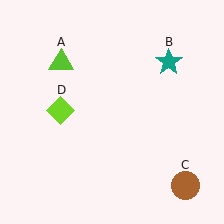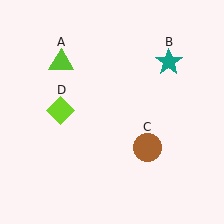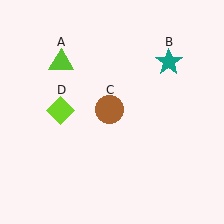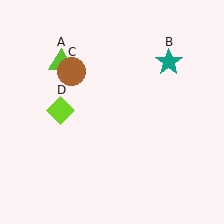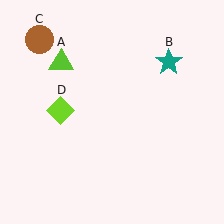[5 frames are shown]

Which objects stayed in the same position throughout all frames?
Lime triangle (object A) and teal star (object B) and lime diamond (object D) remained stationary.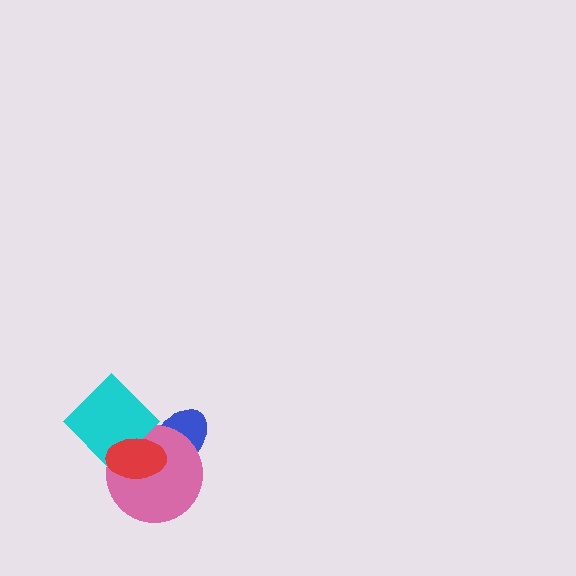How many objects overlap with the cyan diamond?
3 objects overlap with the cyan diamond.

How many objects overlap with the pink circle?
3 objects overlap with the pink circle.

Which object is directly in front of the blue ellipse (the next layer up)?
The pink circle is directly in front of the blue ellipse.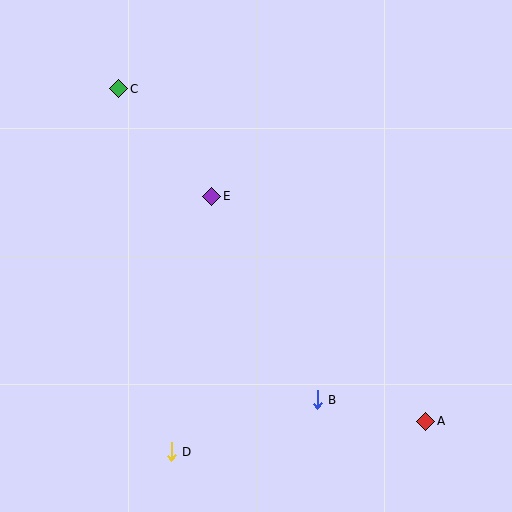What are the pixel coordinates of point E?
Point E is at (212, 196).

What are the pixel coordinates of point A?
Point A is at (426, 421).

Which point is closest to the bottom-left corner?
Point D is closest to the bottom-left corner.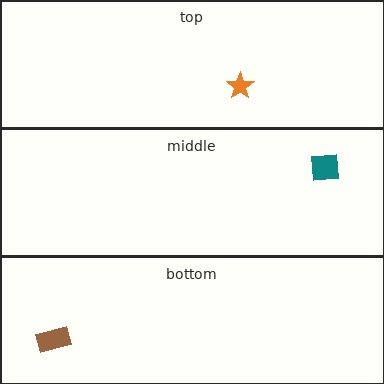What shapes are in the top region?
The orange star.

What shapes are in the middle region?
The teal square.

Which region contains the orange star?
The top region.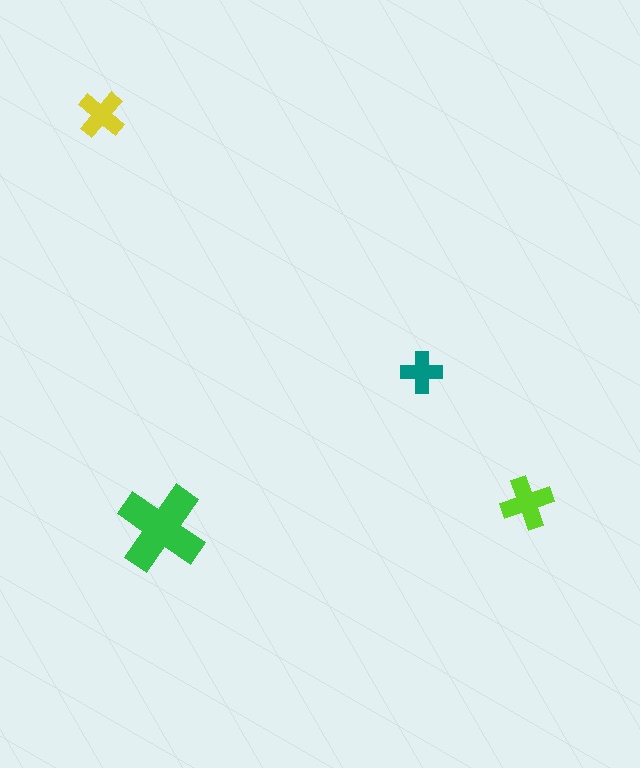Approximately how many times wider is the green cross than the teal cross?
About 2 times wider.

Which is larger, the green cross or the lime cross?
The green one.